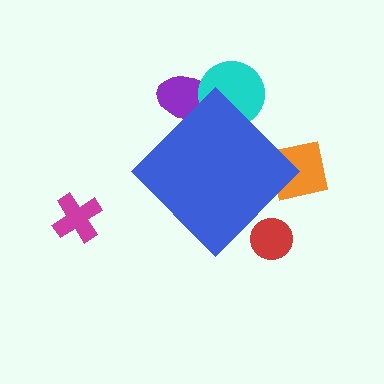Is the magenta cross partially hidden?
No, the magenta cross is fully visible.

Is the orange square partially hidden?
Yes, the orange square is partially hidden behind the blue diamond.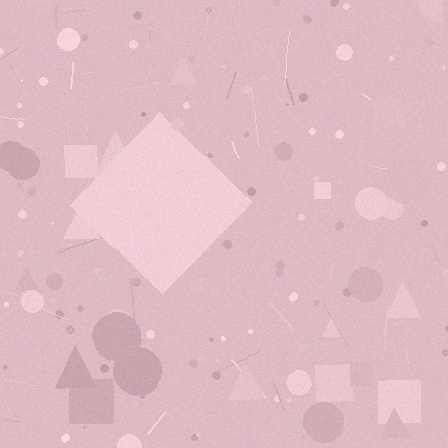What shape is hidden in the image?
A diamond is hidden in the image.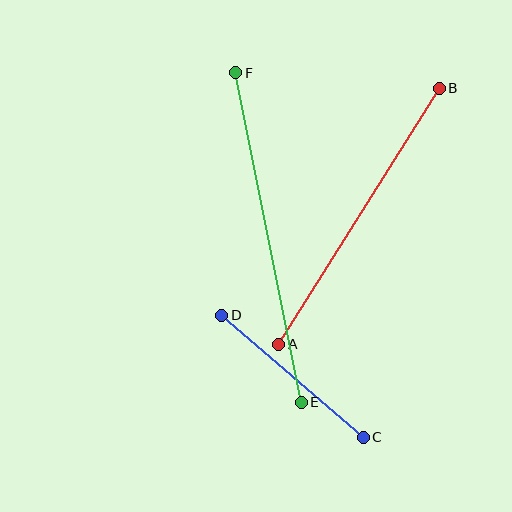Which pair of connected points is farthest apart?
Points E and F are farthest apart.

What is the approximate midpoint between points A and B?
The midpoint is at approximately (359, 216) pixels.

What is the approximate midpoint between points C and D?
The midpoint is at approximately (292, 376) pixels.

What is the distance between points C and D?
The distance is approximately 187 pixels.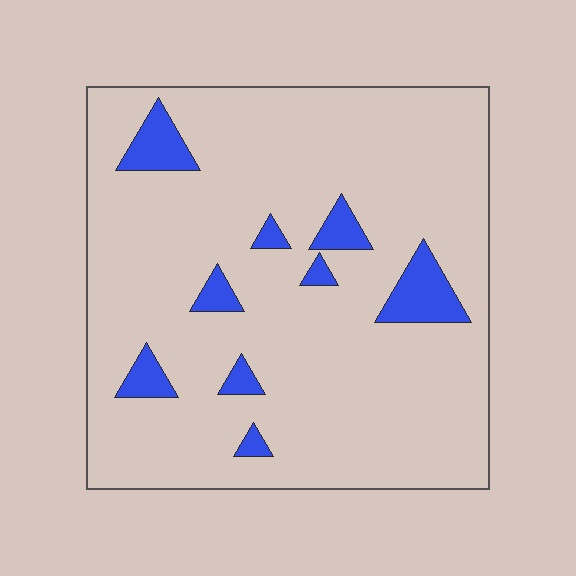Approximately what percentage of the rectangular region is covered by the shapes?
Approximately 10%.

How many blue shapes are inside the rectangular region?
9.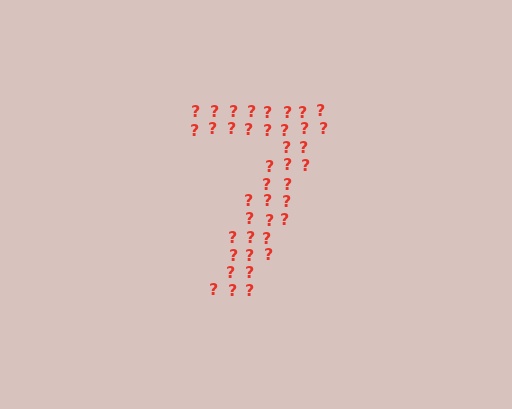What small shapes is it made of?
It is made of small question marks.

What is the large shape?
The large shape is the digit 7.